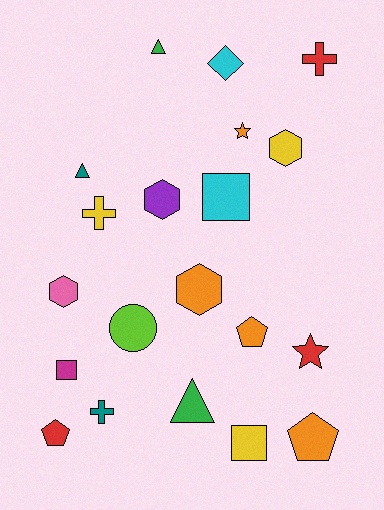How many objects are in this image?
There are 20 objects.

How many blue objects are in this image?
There are no blue objects.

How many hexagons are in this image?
There are 4 hexagons.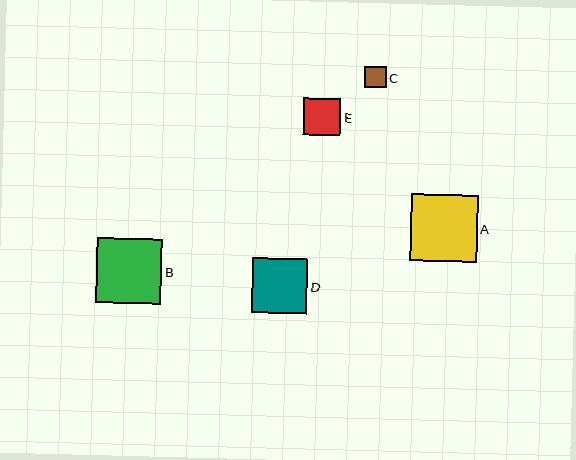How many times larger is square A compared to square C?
Square A is approximately 3.1 times the size of square C.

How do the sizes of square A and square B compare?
Square A and square B are approximately the same size.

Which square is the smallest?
Square C is the smallest with a size of approximately 22 pixels.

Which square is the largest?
Square A is the largest with a size of approximately 67 pixels.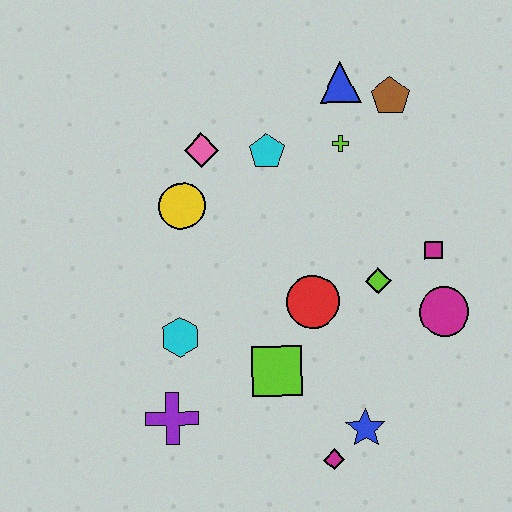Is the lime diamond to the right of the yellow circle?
Yes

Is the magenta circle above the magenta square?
No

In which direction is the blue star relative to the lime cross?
The blue star is below the lime cross.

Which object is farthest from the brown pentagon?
The purple cross is farthest from the brown pentagon.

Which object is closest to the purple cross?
The cyan hexagon is closest to the purple cross.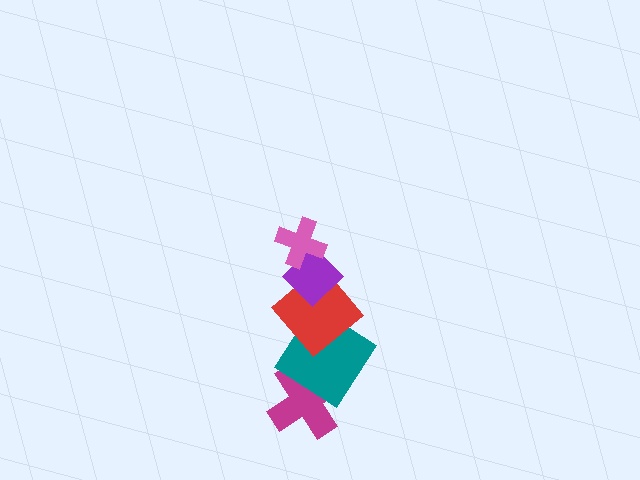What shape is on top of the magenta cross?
The teal diamond is on top of the magenta cross.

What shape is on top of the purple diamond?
The pink cross is on top of the purple diamond.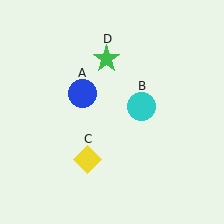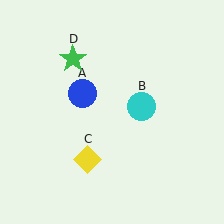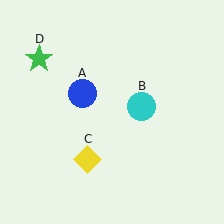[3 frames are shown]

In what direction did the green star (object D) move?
The green star (object D) moved left.